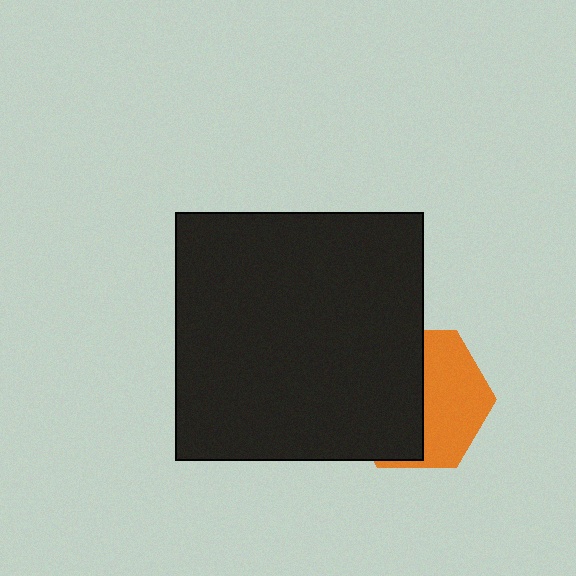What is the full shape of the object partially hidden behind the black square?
The partially hidden object is an orange hexagon.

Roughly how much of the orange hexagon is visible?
About half of it is visible (roughly 47%).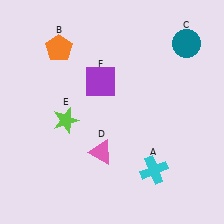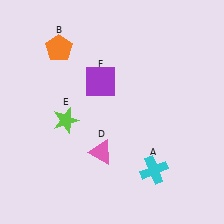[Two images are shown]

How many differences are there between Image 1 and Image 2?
There is 1 difference between the two images.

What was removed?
The teal circle (C) was removed in Image 2.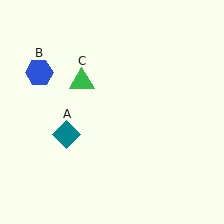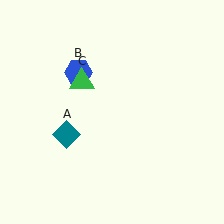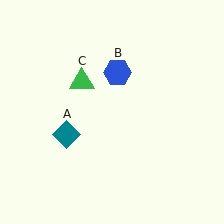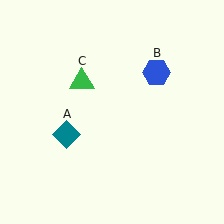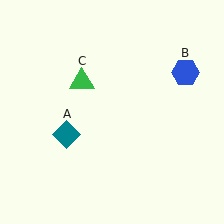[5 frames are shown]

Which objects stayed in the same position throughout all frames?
Teal diamond (object A) and green triangle (object C) remained stationary.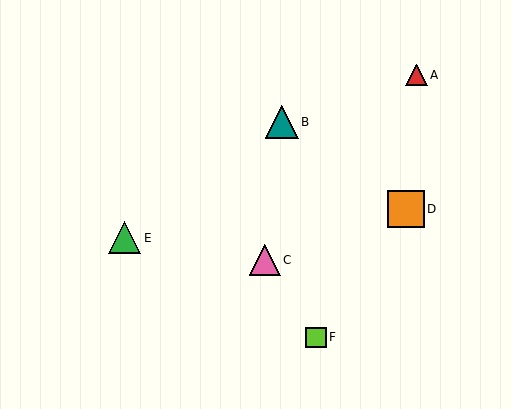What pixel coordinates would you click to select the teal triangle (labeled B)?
Click at (282, 122) to select the teal triangle B.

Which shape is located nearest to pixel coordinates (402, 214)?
The orange square (labeled D) at (406, 209) is nearest to that location.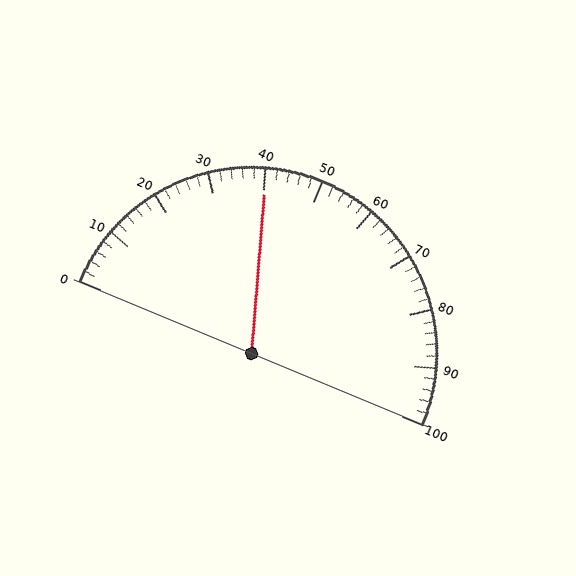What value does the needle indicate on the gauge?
The needle indicates approximately 40.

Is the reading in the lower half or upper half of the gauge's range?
The reading is in the lower half of the range (0 to 100).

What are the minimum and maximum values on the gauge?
The gauge ranges from 0 to 100.